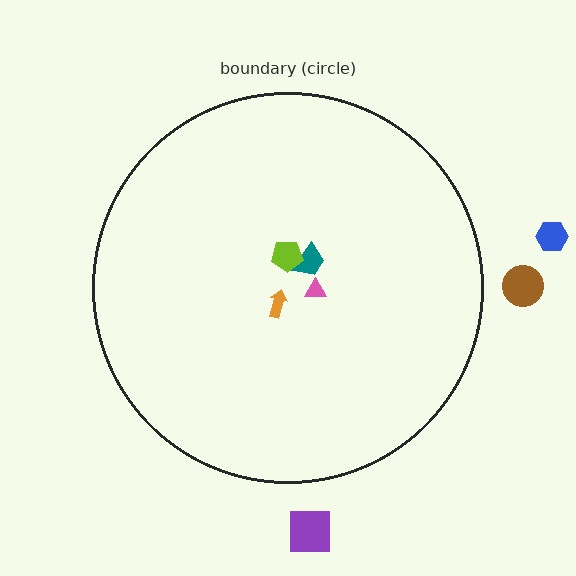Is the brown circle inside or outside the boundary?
Outside.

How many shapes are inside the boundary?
4 inside, 3 outside.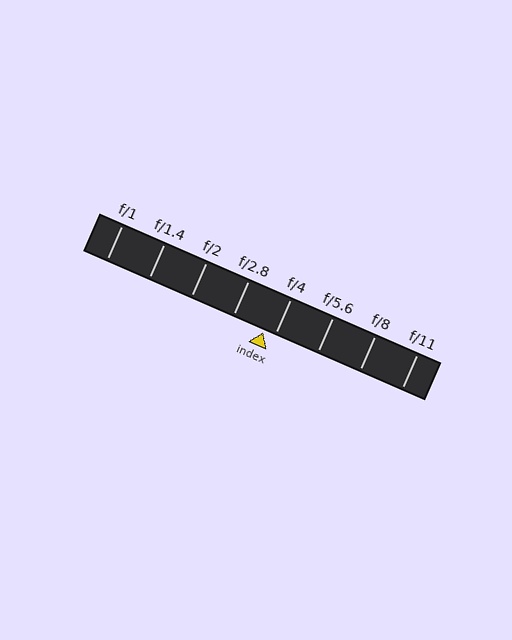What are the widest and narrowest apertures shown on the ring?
The widest aperture shown is f/1 and the narrowest is f/11.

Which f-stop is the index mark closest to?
The index mark is closest to f/4.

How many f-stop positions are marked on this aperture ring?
There are 8 f-stop positions marked.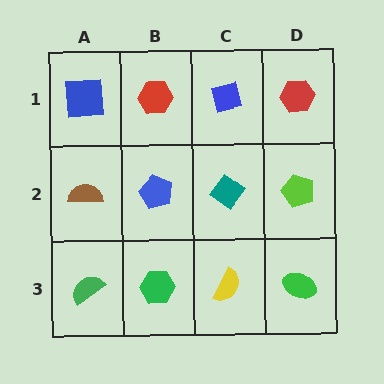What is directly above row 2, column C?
A blue square.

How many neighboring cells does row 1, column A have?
2.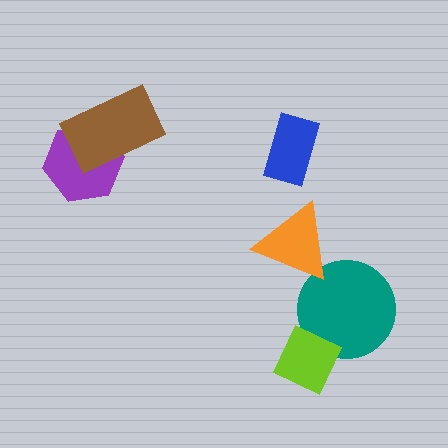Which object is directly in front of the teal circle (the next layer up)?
The lime square is directly in front of the teal circle.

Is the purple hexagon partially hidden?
Yes, it is partially covered by another shape.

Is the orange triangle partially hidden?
No, no other shape covers it.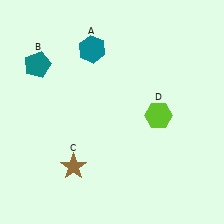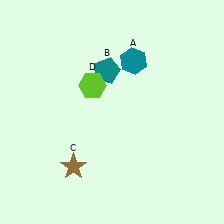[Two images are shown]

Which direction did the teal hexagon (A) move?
The teal hexagon (A) moved right.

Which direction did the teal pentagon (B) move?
The teal pentagon (B) moved right.